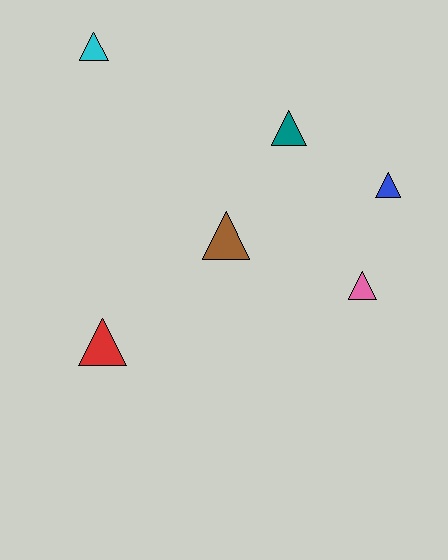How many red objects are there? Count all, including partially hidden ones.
There is 1 red object.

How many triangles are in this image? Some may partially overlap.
There are 6 triangles.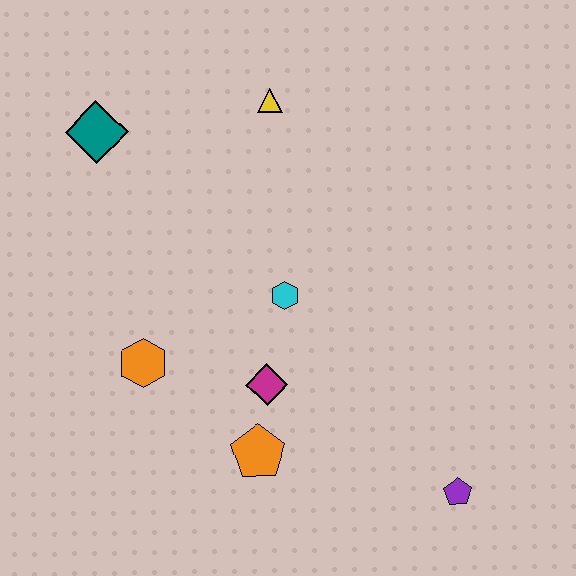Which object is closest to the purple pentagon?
The orange pentagon is closest to the purple pentagon.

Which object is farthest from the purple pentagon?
The teal diamond is farthest from the purple pentagon.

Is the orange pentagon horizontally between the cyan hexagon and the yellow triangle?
No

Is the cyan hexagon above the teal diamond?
No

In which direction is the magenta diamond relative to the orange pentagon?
The magenta diamond is above the orange pentagon.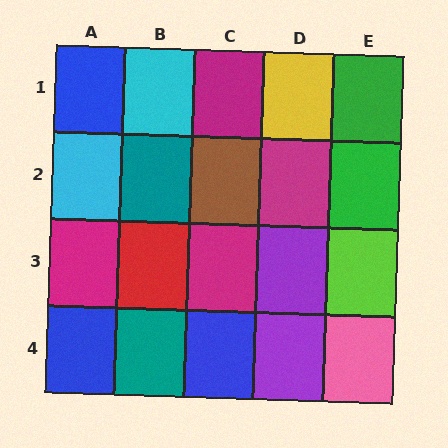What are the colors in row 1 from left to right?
Blue, cyan, magenta, yellow, green.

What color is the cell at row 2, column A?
Cyan.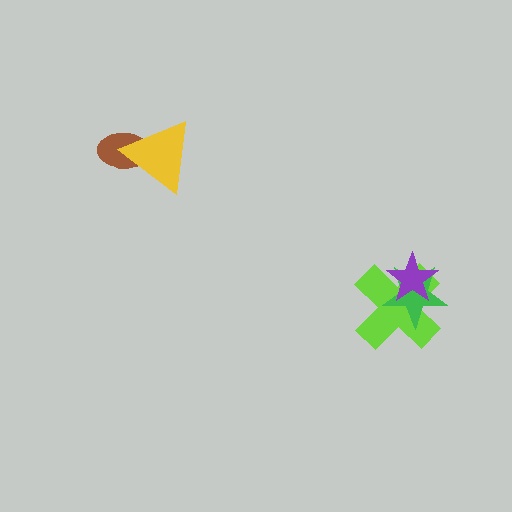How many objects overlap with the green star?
2 objects overlap with the green star.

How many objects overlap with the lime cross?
2 objects overlap with the lime cross.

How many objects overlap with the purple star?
2 objects overlap with the purple star.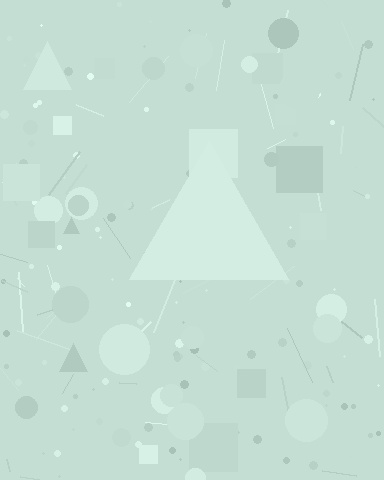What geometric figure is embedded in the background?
A triangle is embedded in the background.